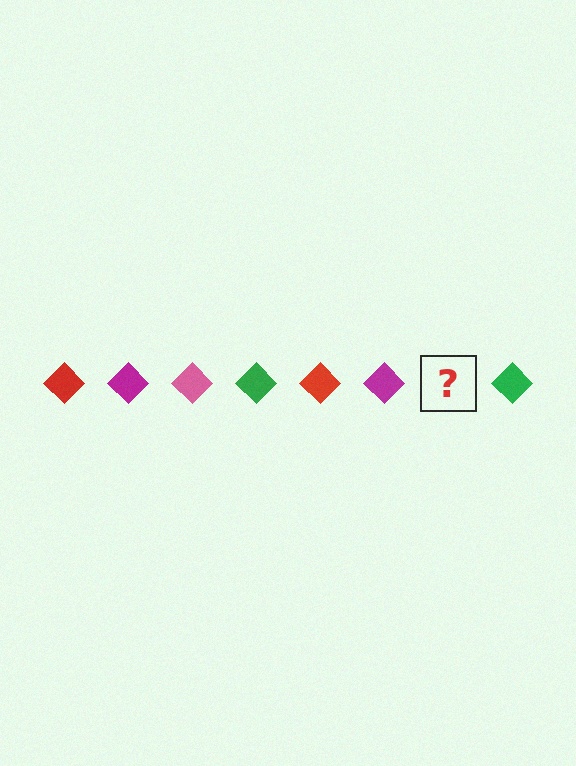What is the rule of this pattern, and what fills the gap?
The rule is that the pattern cycles through red, magenta, pink, green diamonds. The gap should be filled with a pink diamond.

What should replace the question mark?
The question mark should be replaced with a pink diamond.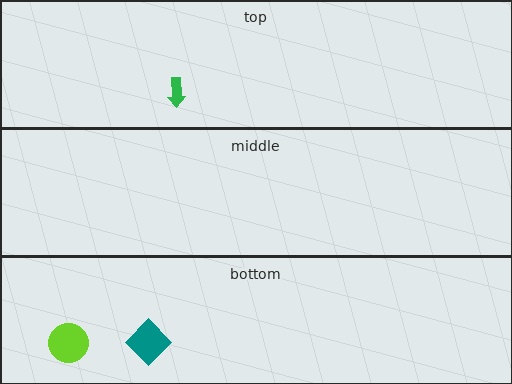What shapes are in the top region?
The green arrow.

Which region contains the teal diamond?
The bottom region.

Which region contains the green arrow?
The top region.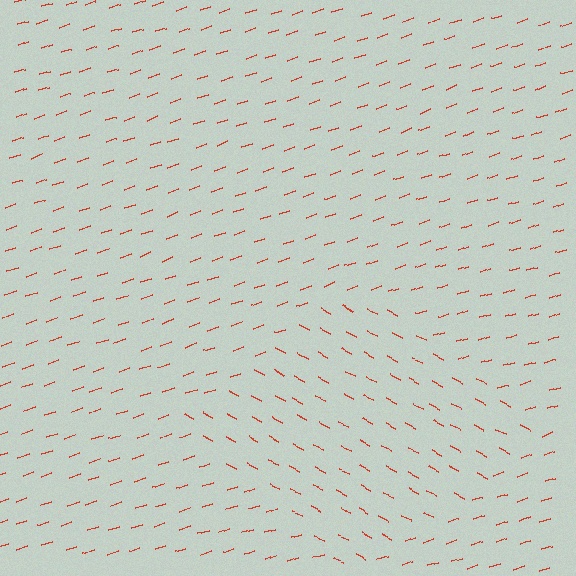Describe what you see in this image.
The image is filled with small red line segments. A diamond region in the image has lines oriented differently from the surrounding lines, creating a visible texture boundary.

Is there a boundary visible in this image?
Yes, there is a texture boundary formed by a change in line orientation.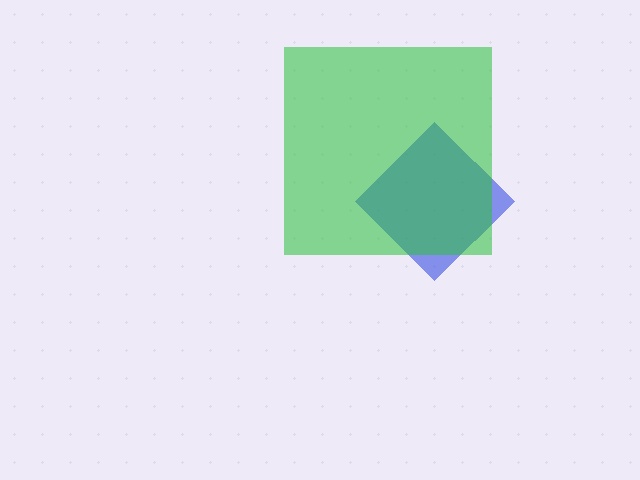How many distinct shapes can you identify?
There are 2 distinct shapes: a blue diamond, a green square.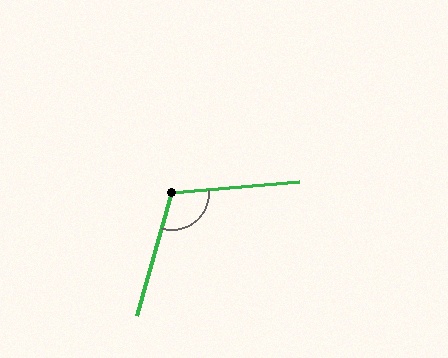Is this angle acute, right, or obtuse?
It is obtuse.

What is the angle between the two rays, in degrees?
Approximately 111 degrees.